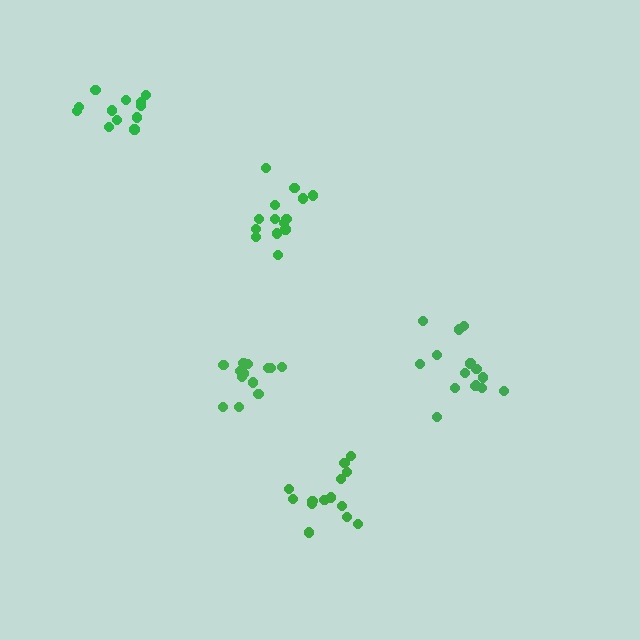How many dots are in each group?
Group 1: 14 dots, Group 2: 13 dots, Group 3: 14 dots, Group 4: 16 dots, Group 5: 12 dots (69 total).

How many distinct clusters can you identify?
There are 5 distinct clusters.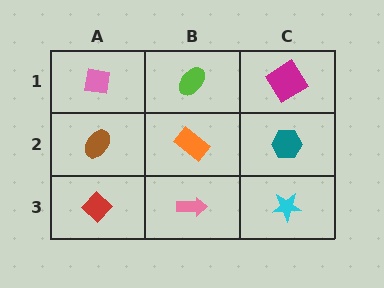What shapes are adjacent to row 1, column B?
An orange rectangle (row 2, column B), a pink square (row 1, column A), a magenta diamond (row 1, column C).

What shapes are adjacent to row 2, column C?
A magenta diamond (row 1, column C), a cyan star (row 3, column C), an orange rectangle (row 2, column B).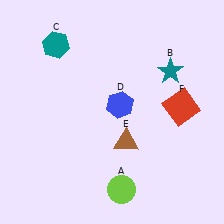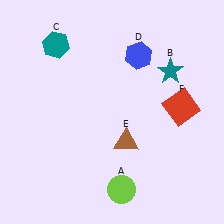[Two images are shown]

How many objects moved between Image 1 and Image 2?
1 object moved between the two images.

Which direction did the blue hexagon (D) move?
The blue hexagon (D) moved up.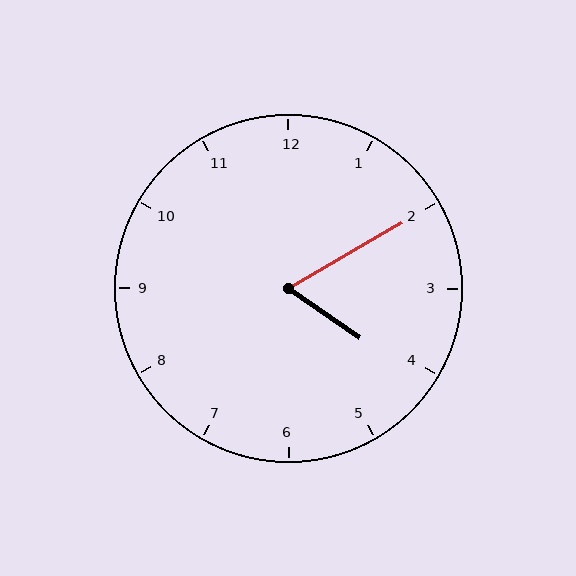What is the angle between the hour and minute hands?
Approximately 65 degrees.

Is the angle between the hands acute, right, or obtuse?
It is acute.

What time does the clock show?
4:10.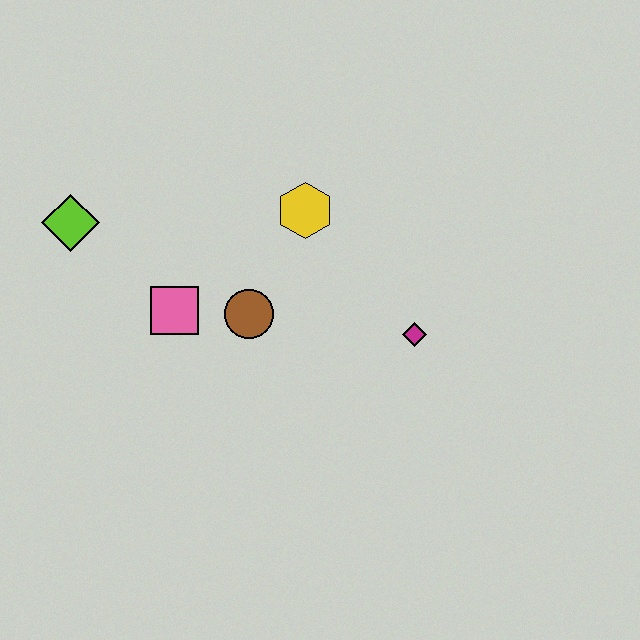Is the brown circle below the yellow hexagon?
Yes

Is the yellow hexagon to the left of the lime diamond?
No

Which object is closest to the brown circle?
The pink square is closest to the brown circle.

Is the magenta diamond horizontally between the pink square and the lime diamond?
No